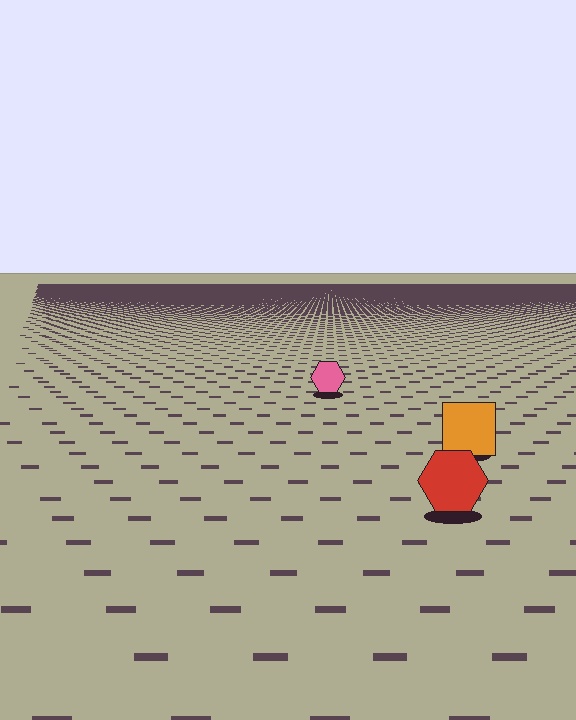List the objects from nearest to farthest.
From nearest to farthest: the red hexagon, the orange square, the pink hexagon.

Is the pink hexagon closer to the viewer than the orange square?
No. The orange square is closer — you can tell from the texture gradient: the ground texture is coarser near it.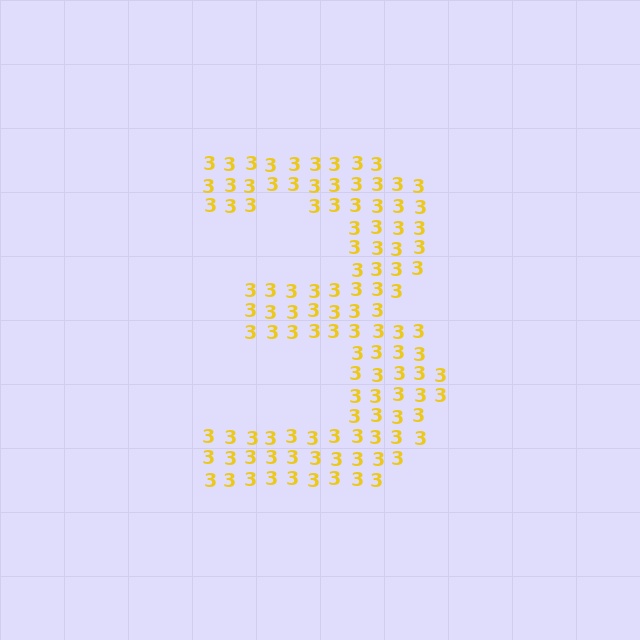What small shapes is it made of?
It is made of small digit 3's.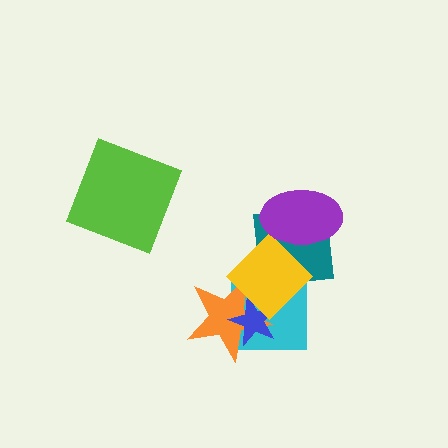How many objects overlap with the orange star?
3 objects overlap with the orange star.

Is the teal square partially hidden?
Yes, it is partially covered by another shape.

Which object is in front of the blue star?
The yellow diamond is in front of the blue star.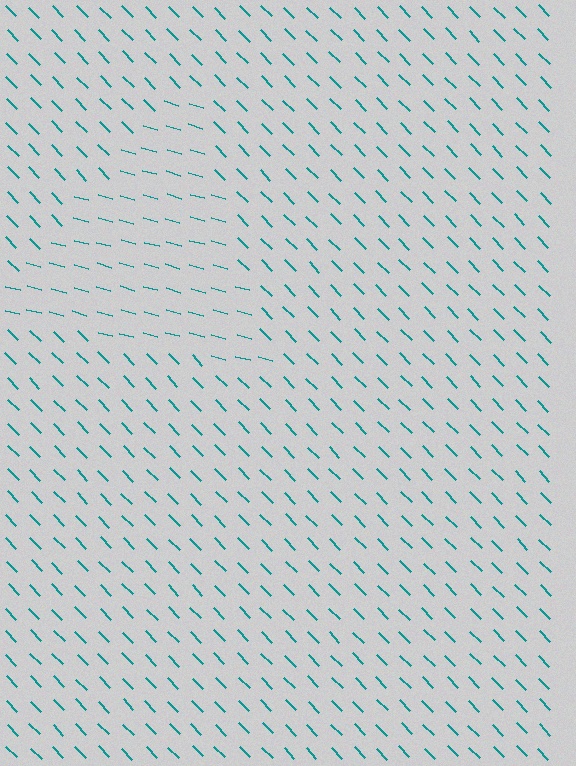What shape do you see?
I see a triangle.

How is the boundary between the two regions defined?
The boundary is defined purely by a change in line orientation (approximately 30 degrees difference). All lines are the same color and thickness.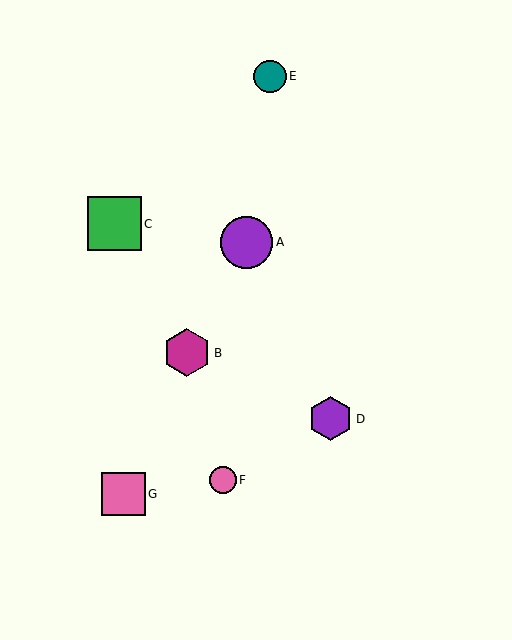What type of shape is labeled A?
Shape A is a purple circle.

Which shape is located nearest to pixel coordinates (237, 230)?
The purple circle (labeled A) at (247, 242) is nearest to that location.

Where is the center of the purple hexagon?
The center of the purple hexagon is at (331, 419).